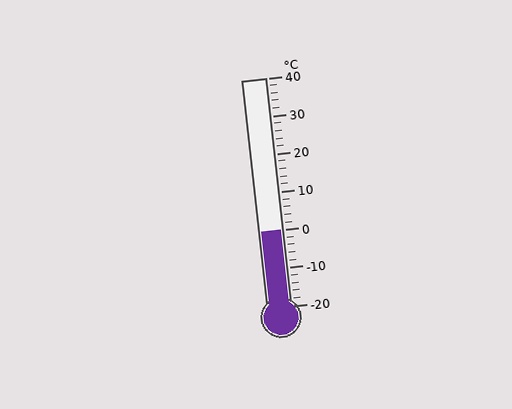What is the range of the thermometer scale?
The thermometer scale ranges from -20°C to 40°C.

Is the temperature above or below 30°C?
The temperature is below 30°C.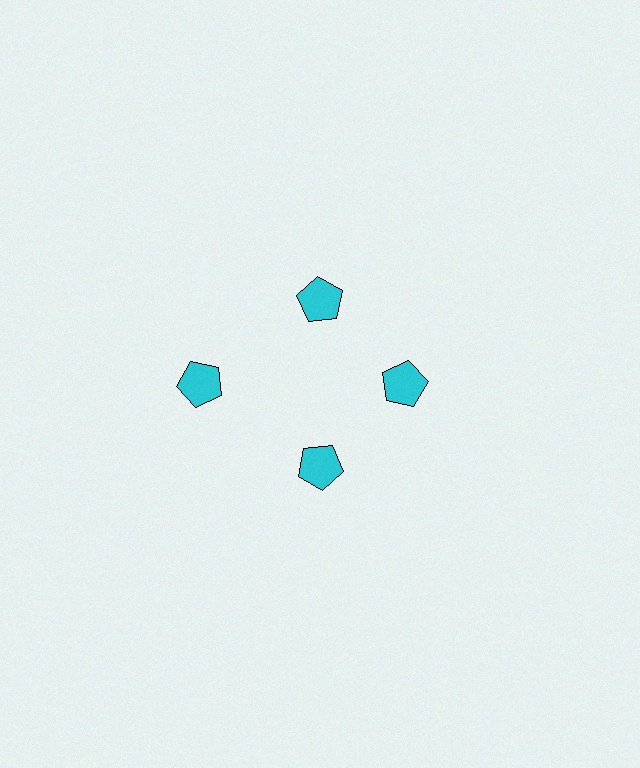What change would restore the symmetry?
The symmetry would be restored by moving it inward, back onto the ring so that all 4 pentagons sit at equal angles and equal distance from the center.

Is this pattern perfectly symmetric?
No. The 4 cyan pentagons are arranged in a ring, but one element near the 9 o'clock position is pushed outward from the center, breaking the 4-fold rotational symmetry.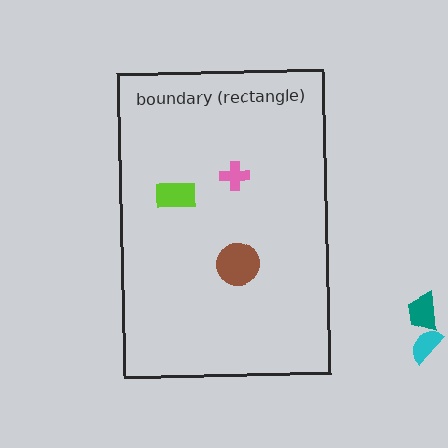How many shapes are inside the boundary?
3 inside, 2 outside.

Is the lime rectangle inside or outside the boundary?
Inside.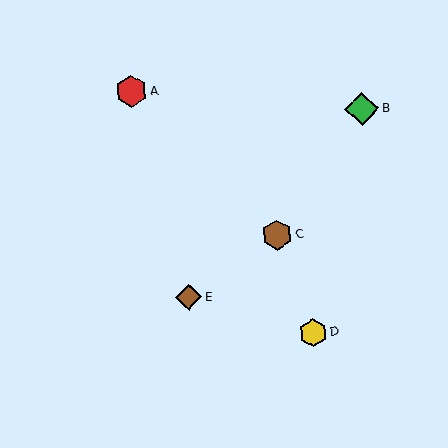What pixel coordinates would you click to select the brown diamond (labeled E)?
Click at (189, 297) to select the brown diamond E.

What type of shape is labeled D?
Shape D is a yellow hexagon.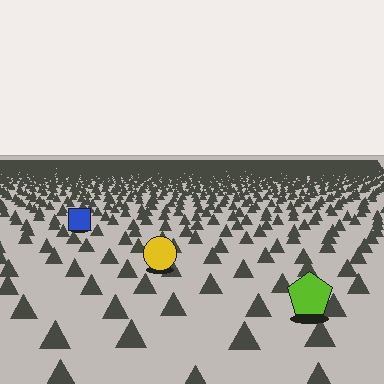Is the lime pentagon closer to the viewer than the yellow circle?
Yes. The lime pentagon is closer — you can tell from the texture gradient: the ground texture is coarser near it.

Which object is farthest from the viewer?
The blue square is farthest from the viewer. It appears smaller and the ground texture around it is denser.